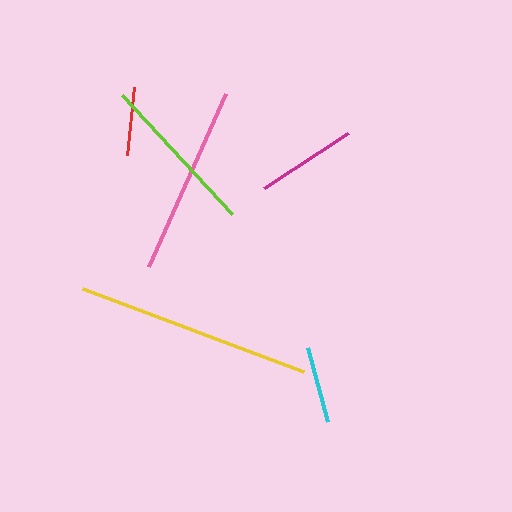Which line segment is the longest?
The yellow line is the longest at approximately 235 pixels.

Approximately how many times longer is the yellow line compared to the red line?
The yellow line is approximately 3.5 times the length of the red line.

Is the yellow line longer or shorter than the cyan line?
The yellow line is longer than the cyan line.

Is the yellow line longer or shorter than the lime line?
The yellow line is longer than the lime line.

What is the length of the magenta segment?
The magenta segment is approximately 101 pixels long.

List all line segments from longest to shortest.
From longest to shortest: yellow, pink, lime, magenta, cyan, red.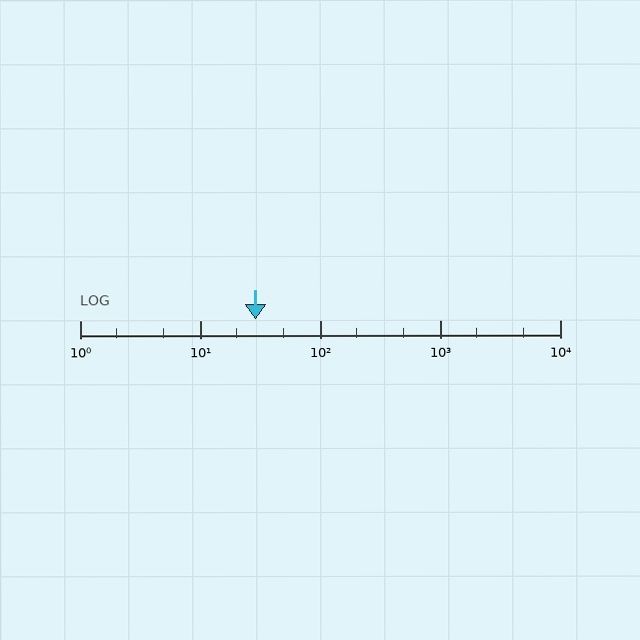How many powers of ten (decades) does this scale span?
The scale spans 4 decades, from 1 to 10000.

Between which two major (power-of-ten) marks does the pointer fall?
The pointer is between 10 and 100.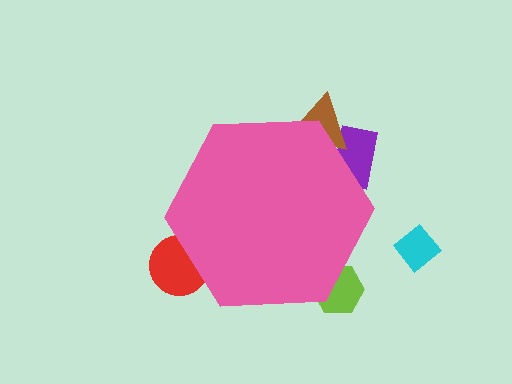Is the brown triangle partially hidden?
Yes, the brown triangle is partially hidden behind the pink hexagon.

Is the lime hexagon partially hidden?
Yes, the lime hexagon is partially hidden behind the pink hexagon.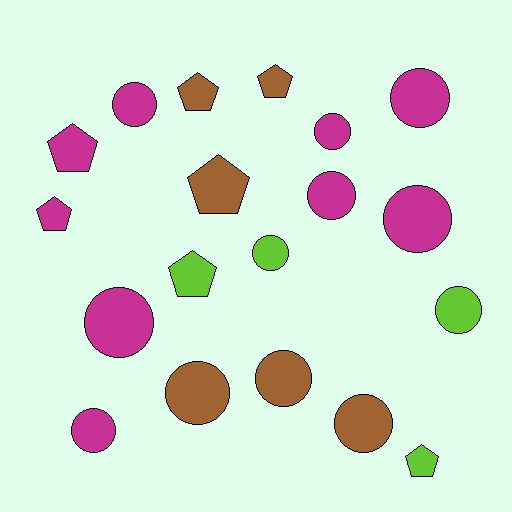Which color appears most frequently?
Magenta, with 9 objects.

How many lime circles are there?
There are 2 lime circles.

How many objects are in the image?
There are 19 objects.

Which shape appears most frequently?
Circle, with 12 objects.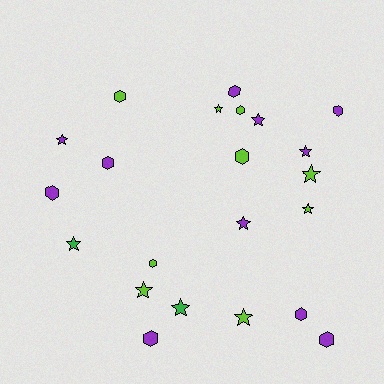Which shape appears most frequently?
Hexagon, with 11 objects.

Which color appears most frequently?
Purple, with 11 objects.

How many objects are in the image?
There are 22 objects.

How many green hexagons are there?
There are no green hexagons.